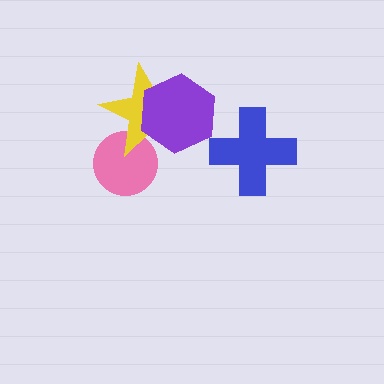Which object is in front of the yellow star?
The purple hexagon is in front of the yellow star.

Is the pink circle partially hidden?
Yes, it is partially covered by another shape.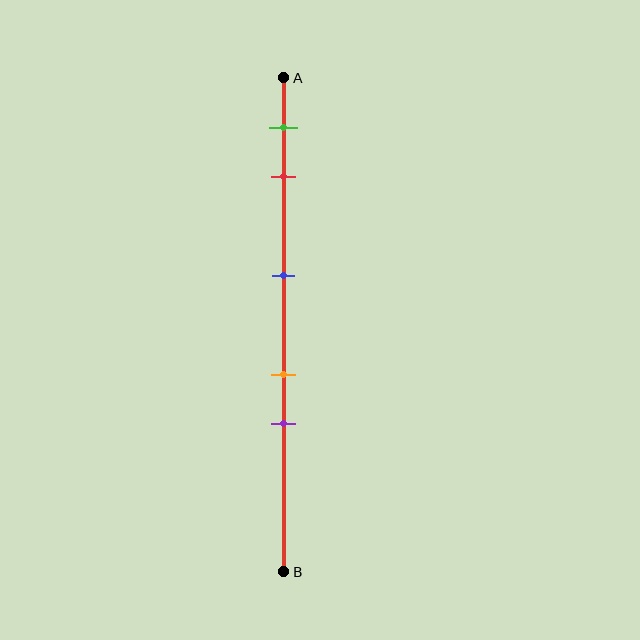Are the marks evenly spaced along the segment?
No, the marks are not evenly spaced.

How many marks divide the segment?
There are 5 marks dividing the segment.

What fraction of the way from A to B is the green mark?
The green mark is approximately 10% (0.1) of the way from A to B.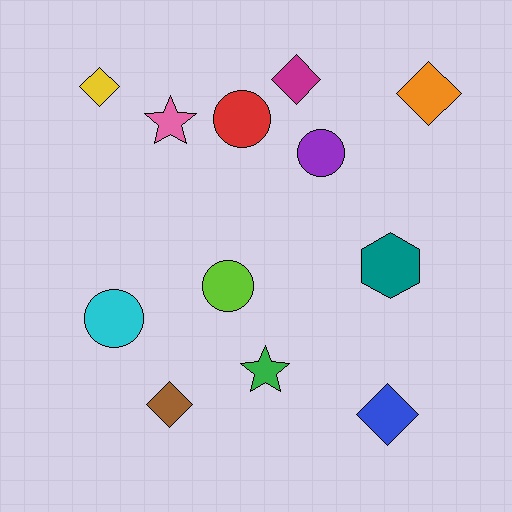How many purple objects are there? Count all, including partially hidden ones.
There is 1 purple object.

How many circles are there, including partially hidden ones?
There are 4 circles.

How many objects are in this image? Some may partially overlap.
There are 12 objects.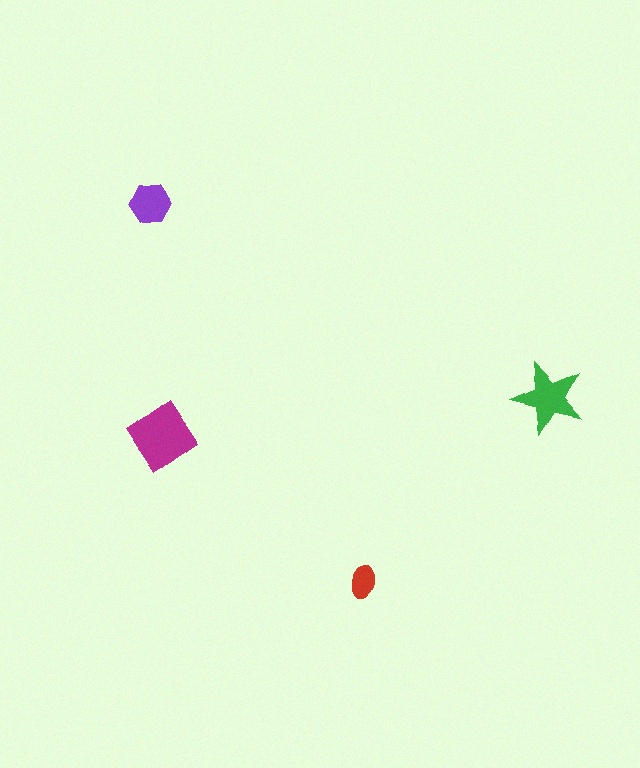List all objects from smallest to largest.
The red ellipse, the purple hexagon, the green star, the magenta diamond.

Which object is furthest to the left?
The purple hexagon is leftmost.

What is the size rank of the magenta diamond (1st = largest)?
1st.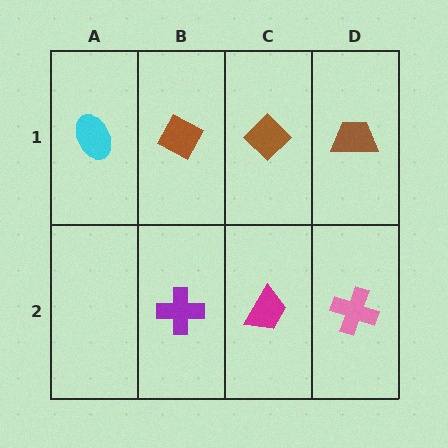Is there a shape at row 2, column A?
No, that cell is empty.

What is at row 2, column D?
A pink cross.